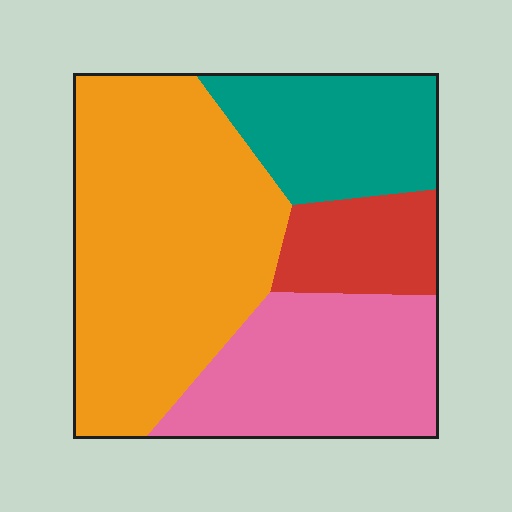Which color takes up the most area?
Orange, at roughly 45%.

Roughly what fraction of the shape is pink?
Pink takes up about one quarter (1/4) of the shape.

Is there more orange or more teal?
Orange.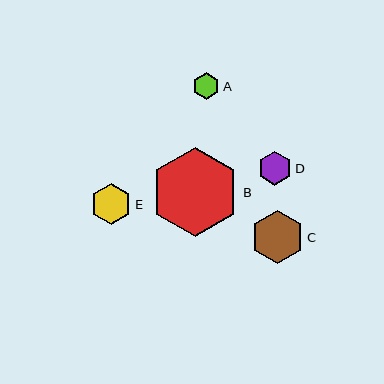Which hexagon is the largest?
Hexagon B is the largest with a size of approximately 90 pixels.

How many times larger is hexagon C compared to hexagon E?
Hexagon C is approximately 1.3 times the size of hexagon E.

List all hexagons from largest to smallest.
From largest to smallest: B, C, E, D, A.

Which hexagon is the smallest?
Hexagon A is the smallest with a size of approximately 27 pixels.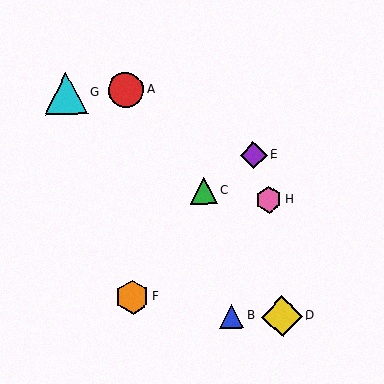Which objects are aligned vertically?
Objects A, F are aligned vertically.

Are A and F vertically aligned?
Yes, both are at x≈126.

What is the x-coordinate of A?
Object A is at x≈126.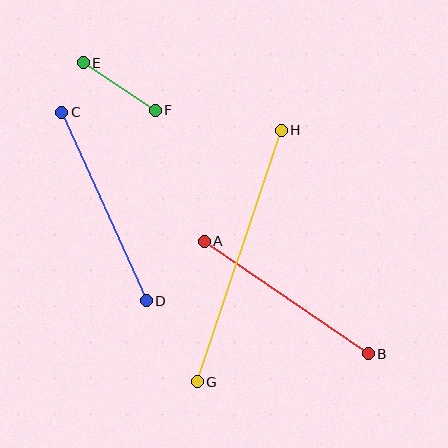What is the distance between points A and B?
The distance is approximately 199 pixels.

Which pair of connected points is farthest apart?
Points G and H are farthest apart.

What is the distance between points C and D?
The distance is approximately 207 pixels.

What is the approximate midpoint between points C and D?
The midpoint is at approximately (104, 207) pixels.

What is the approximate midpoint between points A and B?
The midpoint is at approximately (286, 297) pixels.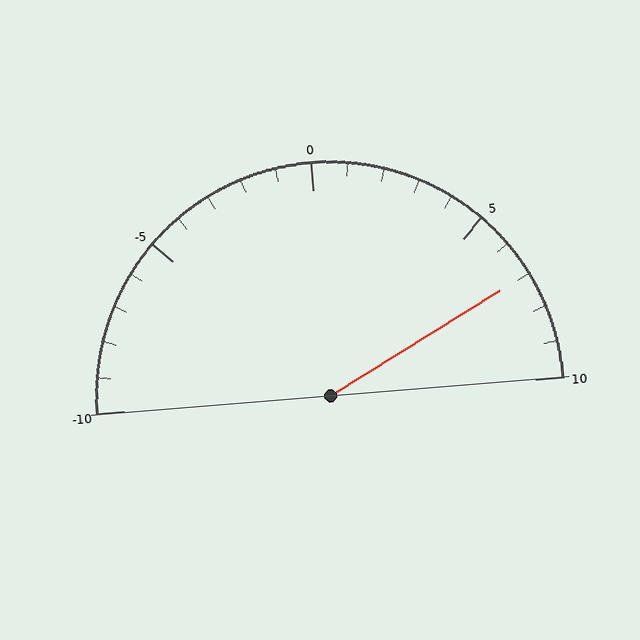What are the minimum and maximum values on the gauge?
The gauge ranges from -10 to 10.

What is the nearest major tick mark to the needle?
The nearest major tick mark is 5.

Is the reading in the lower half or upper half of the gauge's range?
The reading is in the upper half of the range (-10 to 10).